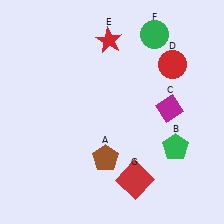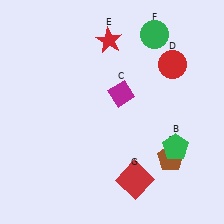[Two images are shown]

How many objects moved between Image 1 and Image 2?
2 objects moved between the two images.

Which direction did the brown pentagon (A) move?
The brown pentagon (A) moved right.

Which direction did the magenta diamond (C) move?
The magenta diamond (C) moved left.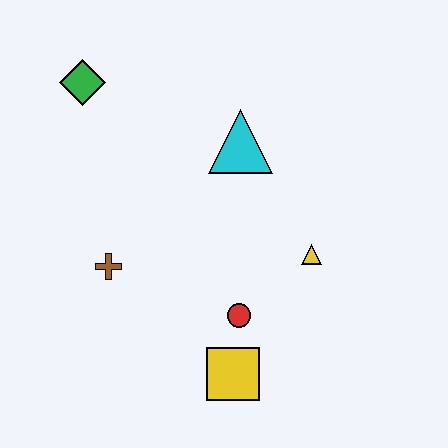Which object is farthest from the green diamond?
The yellow square is farthest from the green diamond.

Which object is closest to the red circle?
The yellow square is closest to the red circle.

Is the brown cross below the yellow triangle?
Yes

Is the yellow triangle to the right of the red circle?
Yes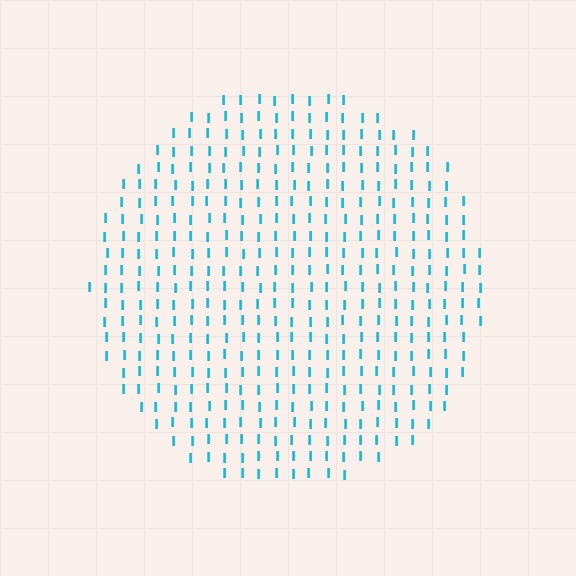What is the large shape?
The large shape is a circle.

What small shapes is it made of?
It is made of small letter I's.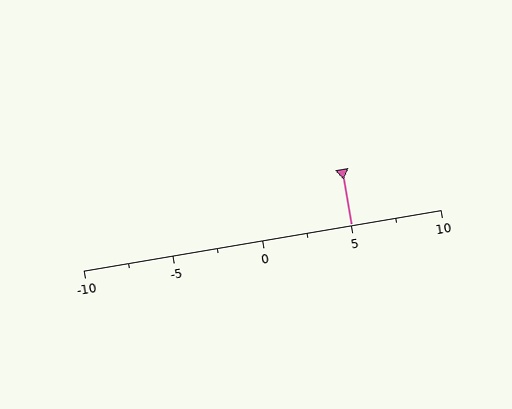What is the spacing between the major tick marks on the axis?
The major ticks are spaced 5 apart.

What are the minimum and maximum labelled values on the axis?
The axis runs from -10 to 10.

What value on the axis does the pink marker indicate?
The marker indicates approximately 5.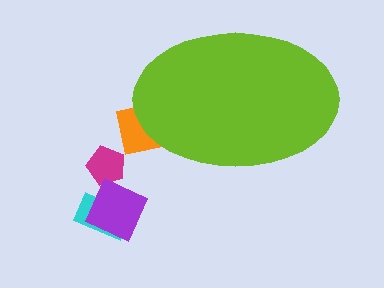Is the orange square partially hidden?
Yes, the orange square is partially hidden behind the lime ellipse.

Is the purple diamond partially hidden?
No, the purple diamond is fully visible.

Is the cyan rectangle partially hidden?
No, the cyan rectangle is fully visible.